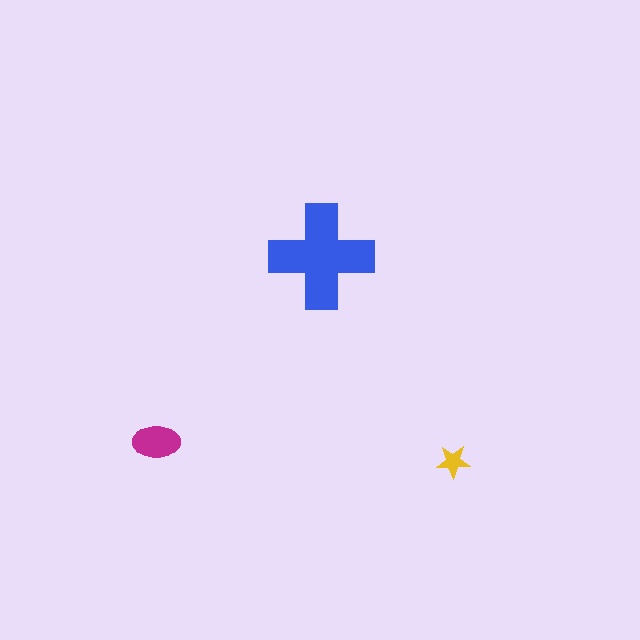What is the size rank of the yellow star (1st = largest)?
3rd.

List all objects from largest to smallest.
The blue cross, the magenta ellipse, the yellow star.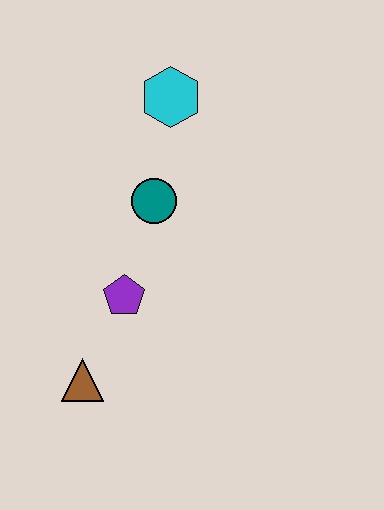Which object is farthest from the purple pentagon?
The cyan hexagon is farthest from the purple pentagon.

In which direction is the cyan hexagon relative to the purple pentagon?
The cyan hexagon is above the purple pentagon.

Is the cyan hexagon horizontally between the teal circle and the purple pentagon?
No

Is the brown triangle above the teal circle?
No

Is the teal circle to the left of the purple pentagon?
No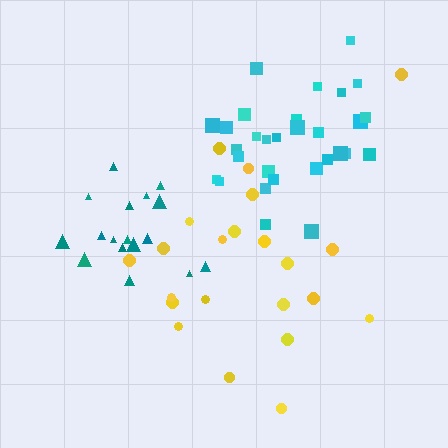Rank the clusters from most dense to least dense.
teal, cyan, yellow.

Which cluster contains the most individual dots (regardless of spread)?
Cyan (30).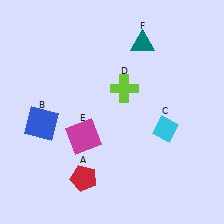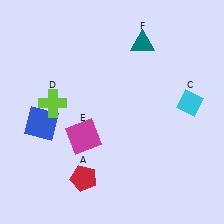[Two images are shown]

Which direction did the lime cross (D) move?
The lime cross (D) moved left.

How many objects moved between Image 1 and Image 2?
2 objects moved between the two images.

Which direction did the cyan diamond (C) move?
The cyan diamond (C) moved up.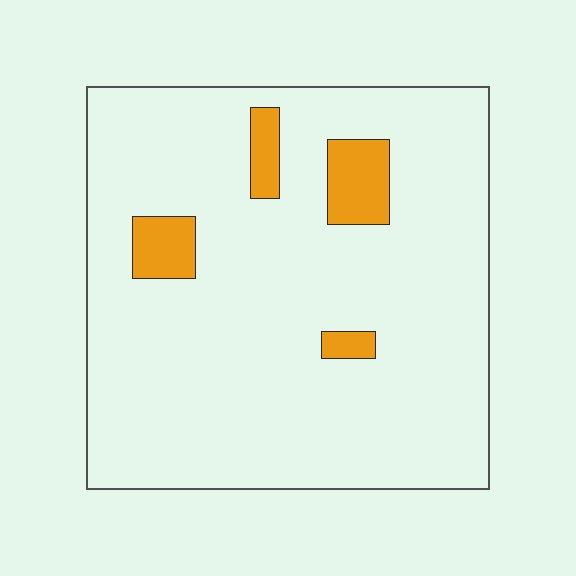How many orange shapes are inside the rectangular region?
4.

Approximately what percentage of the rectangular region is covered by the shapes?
Approximately 10%.